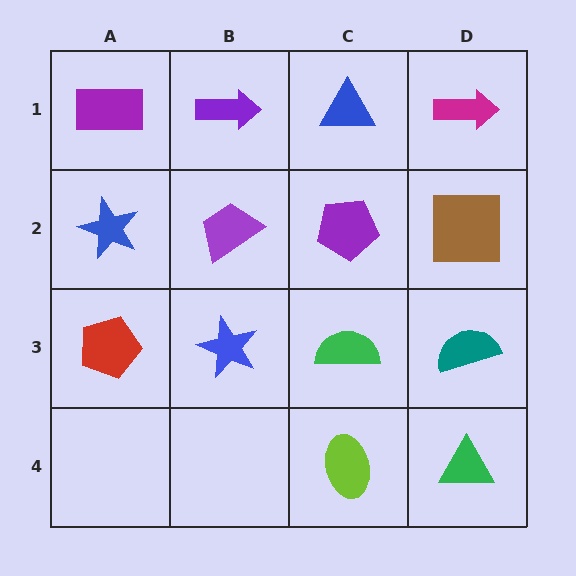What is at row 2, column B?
A purple trapezoid.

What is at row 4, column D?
A green triangle.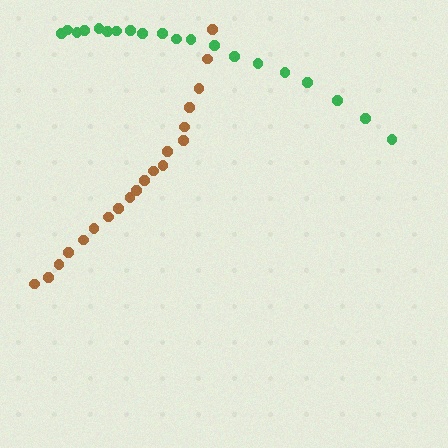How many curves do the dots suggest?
There are 2 distinct paths.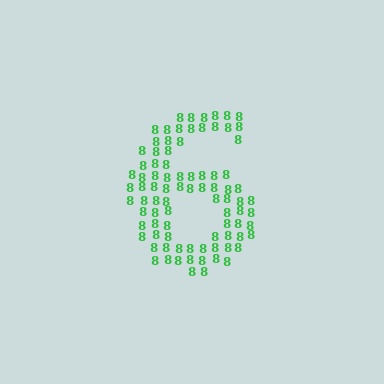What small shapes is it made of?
It is made of small digit 8's.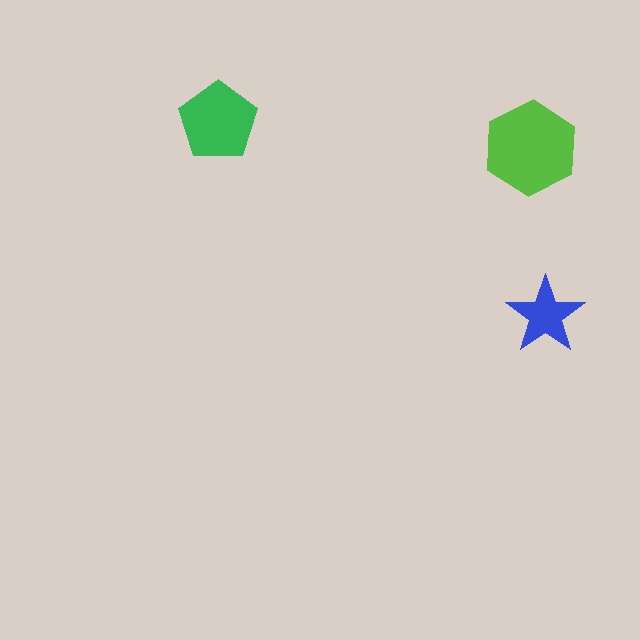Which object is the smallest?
The blue star.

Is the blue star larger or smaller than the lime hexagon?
Smaller.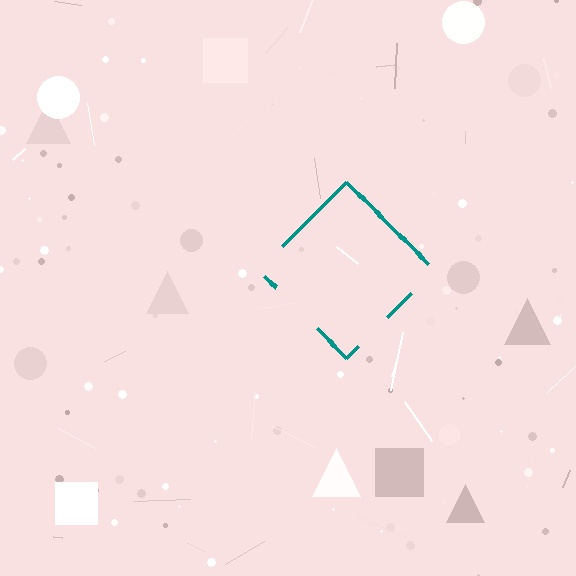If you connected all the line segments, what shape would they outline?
They would outline a diamond.